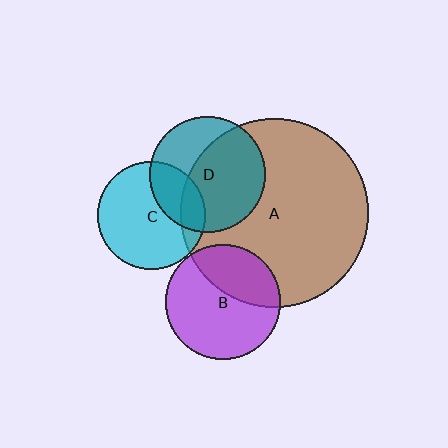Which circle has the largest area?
Circle A (brown).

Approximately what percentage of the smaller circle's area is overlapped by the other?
Approximately 15%.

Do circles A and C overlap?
Yes.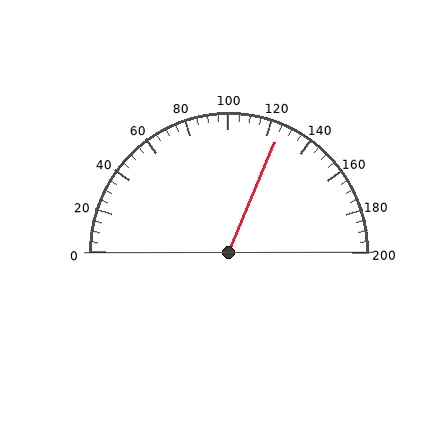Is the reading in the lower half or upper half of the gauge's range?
The reading is in the upper half of the range (0 to 200).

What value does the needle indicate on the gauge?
The needle indicates approximately 125.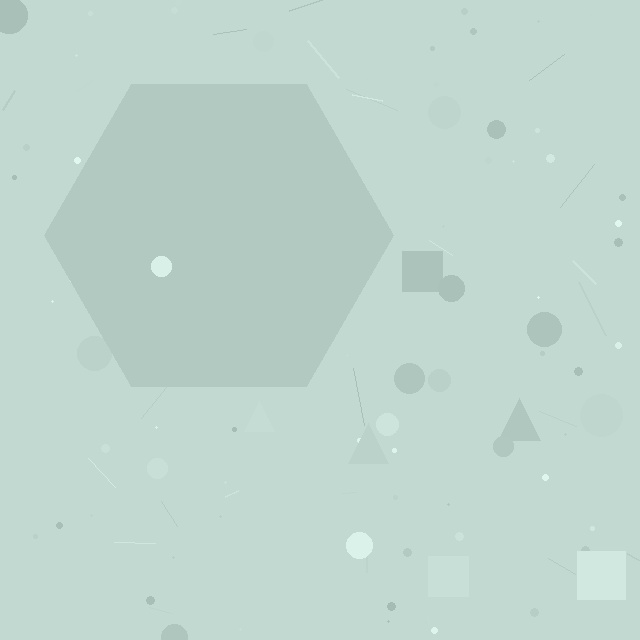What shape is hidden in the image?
A hexagon is hidden in the image.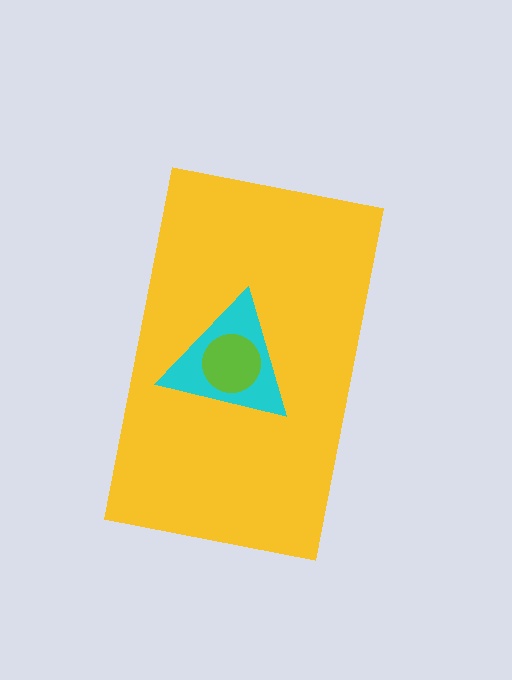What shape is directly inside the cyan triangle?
The lime circle.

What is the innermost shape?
The lime circle.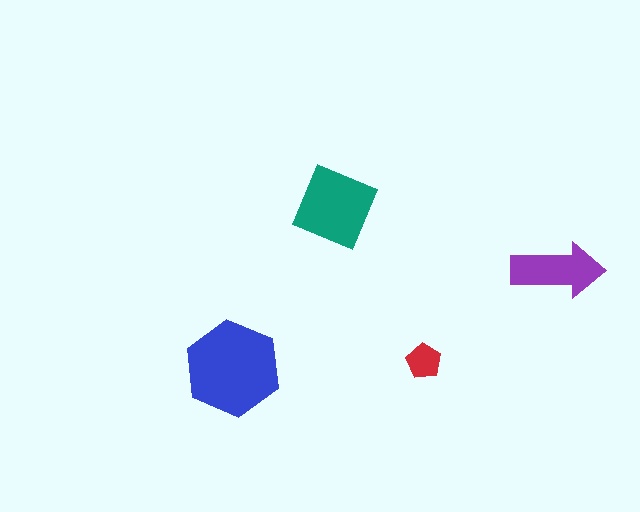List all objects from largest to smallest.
The blue hexagon, the teal square, the purple arrow, the red pentagon.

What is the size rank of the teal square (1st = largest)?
2nd.